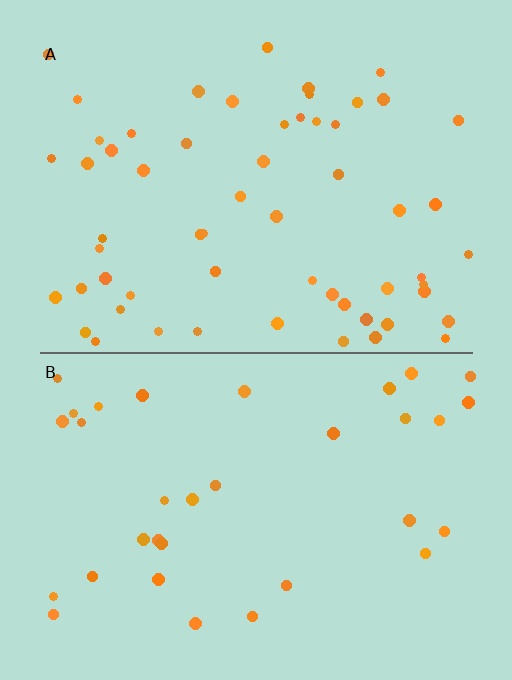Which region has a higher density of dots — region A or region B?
A (the top).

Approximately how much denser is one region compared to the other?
Approximately 1.7× — region A over region B.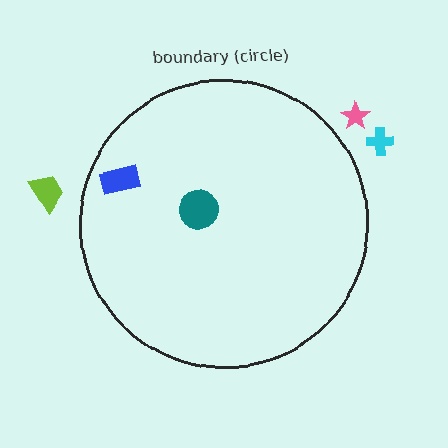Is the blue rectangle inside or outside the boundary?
Inside.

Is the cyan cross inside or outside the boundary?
Outside.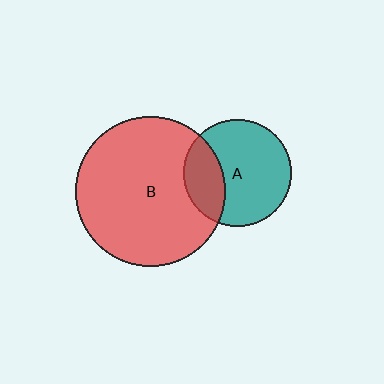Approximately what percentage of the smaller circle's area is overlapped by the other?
Approximately 30%.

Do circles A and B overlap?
Yes.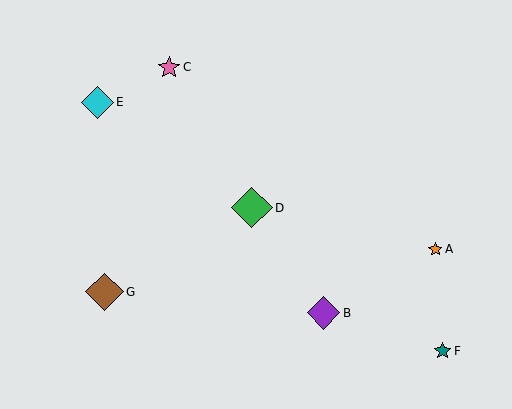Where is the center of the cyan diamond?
The center of the cyan diamond is at (97, 102).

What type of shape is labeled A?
Shape A is an orange star.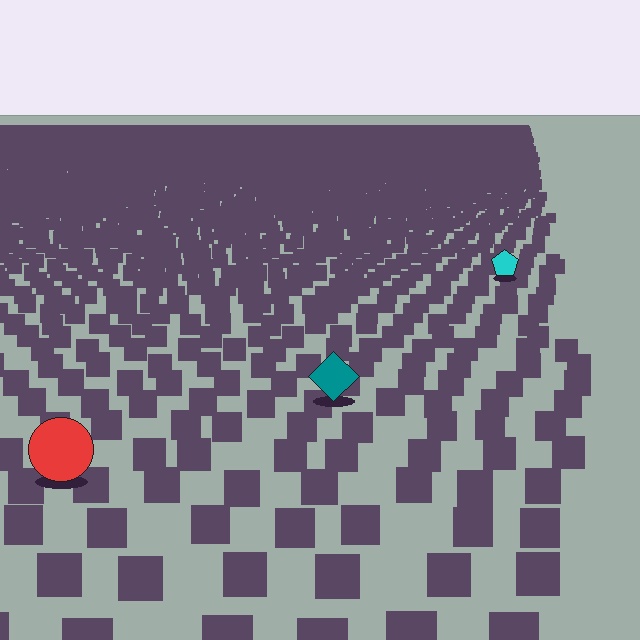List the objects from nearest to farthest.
From nearest to farthest: the red circle, the teal diamond, the cyan pentagon.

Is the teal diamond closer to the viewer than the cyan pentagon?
Yes. The teal diamond is closer — you can tell from the texture gradient: the ground texture is coarser near it.